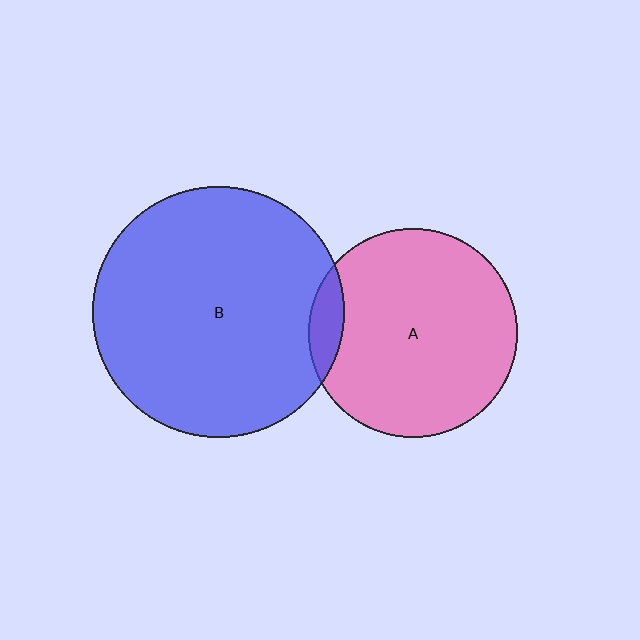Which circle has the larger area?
Circle B (blue).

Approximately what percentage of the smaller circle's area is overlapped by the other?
Approximately 10%.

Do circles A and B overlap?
Yes.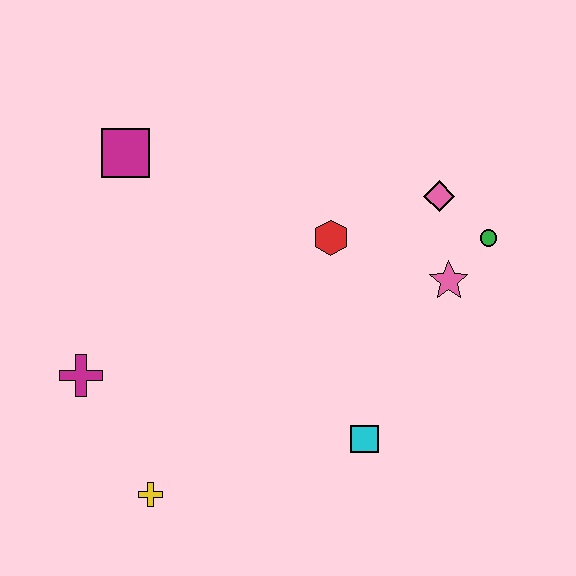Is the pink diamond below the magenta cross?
No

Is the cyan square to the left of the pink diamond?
Yes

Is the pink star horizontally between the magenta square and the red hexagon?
No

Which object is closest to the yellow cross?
The magenta cross is closest to the yellow cross.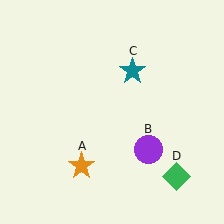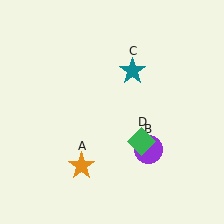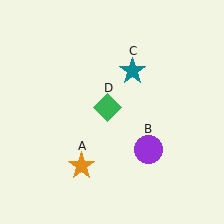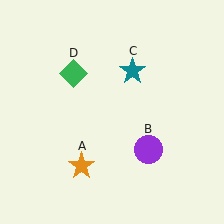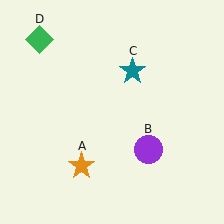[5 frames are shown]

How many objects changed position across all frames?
1 object changed position: green diamond (object D).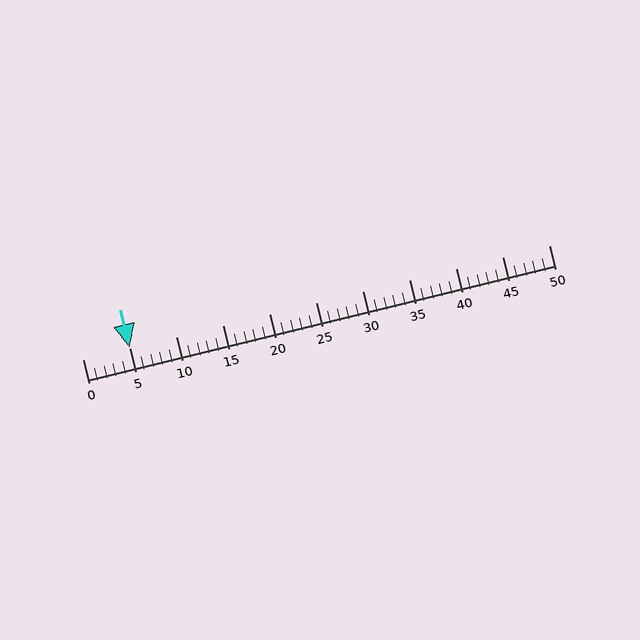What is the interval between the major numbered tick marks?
The major tick marks are spaced 5 units apart.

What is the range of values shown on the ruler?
The ruler shows values from 0 to 50.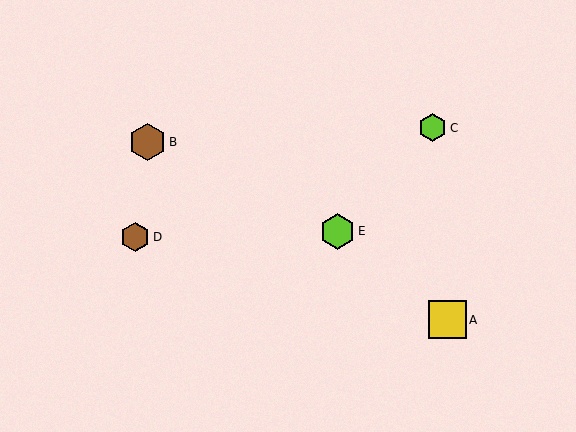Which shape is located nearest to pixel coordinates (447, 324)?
The yellow square (labeled A) at (448, 320) is nearest to that location.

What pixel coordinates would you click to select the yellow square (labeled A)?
Click at (448, 320) to select the yellow square A.